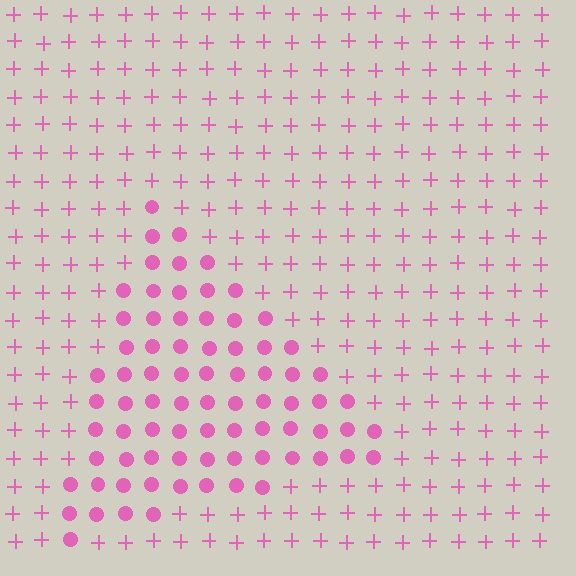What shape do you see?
I see a triangle.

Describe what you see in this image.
The image is filled with small pink elements arranged in a uniform grid. A triangle-shaped region contains circles, while the surrounding area contains plus signs. The boundary is defined purely by the change in element shape.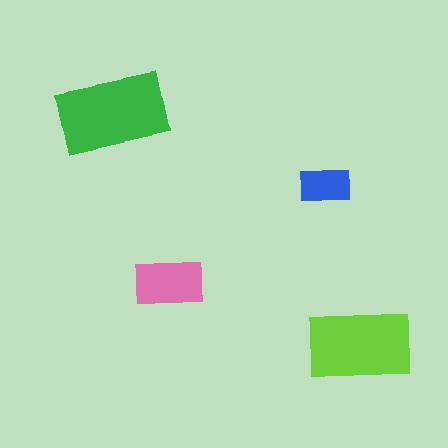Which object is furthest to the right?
The lime rectangle is rightmost.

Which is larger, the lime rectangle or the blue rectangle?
The lime one.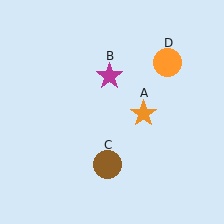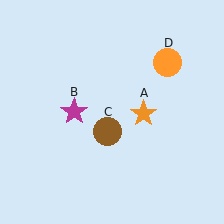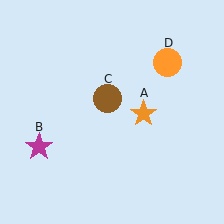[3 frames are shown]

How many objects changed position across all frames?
2 objects changed position: magenta star (object B), brown circle (object C).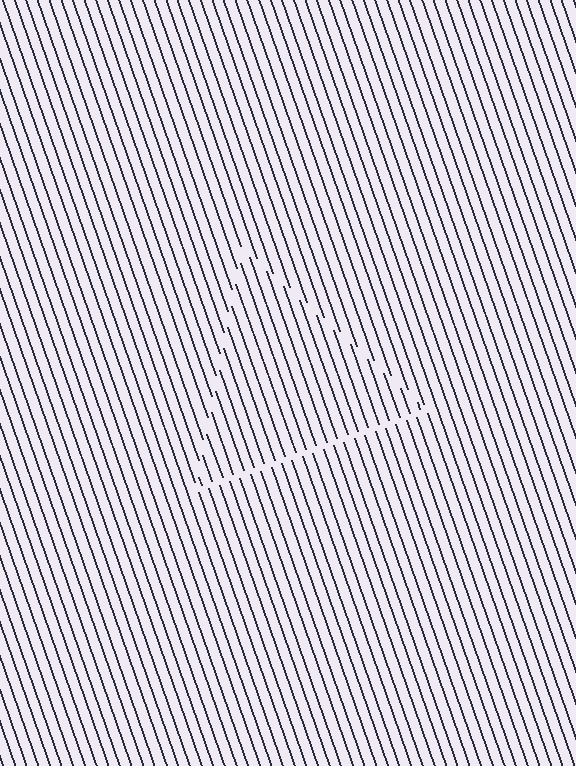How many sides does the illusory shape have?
3 sides — the line-ends trace a triangle.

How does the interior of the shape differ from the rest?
The interior of the shape contains the same grating, shifted by half a period — the contour is defined by the phase discontinuity where line-ends from the inner and outer gratings abut.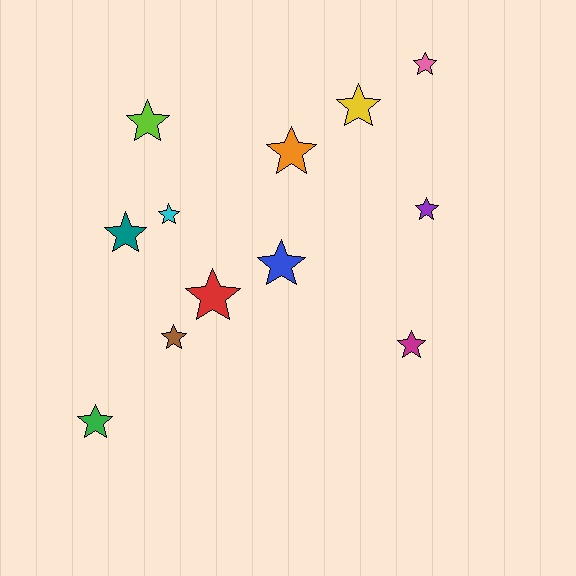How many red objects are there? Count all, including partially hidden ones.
There is 1 red object.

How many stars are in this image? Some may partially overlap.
There are 12 stars.